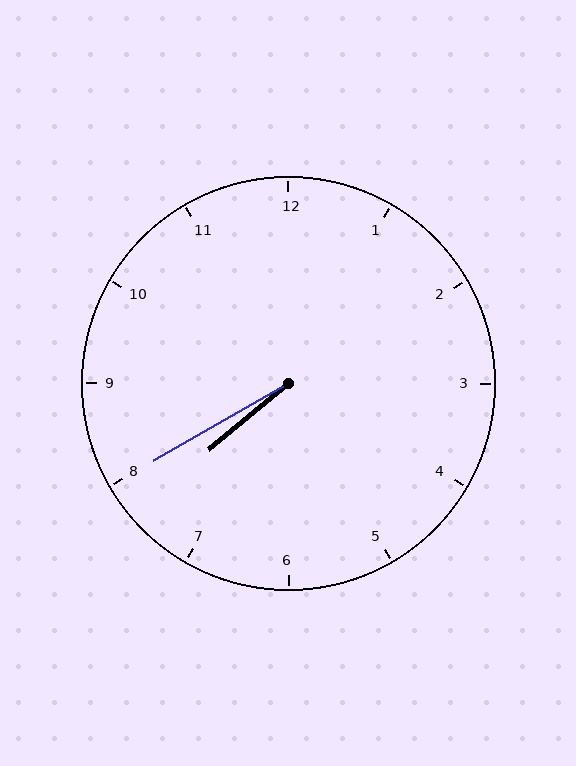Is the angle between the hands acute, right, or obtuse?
It is acute.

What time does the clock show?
7:40.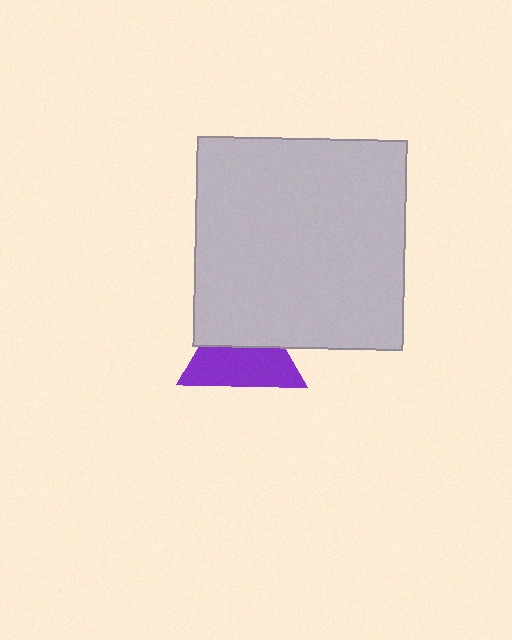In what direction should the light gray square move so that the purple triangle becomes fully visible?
The light gray square should move up. That is the shortest direction to clear the overlap and leave the purple triangle fully visible.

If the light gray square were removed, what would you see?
You would see the complete purple triangle.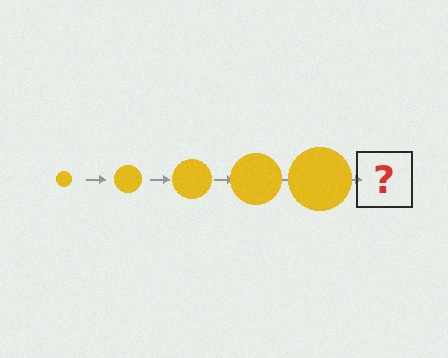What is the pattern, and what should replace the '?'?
The pattern is that the circle gets progressively larger each step. The '?' should be a yellow circle, larger than the previous one.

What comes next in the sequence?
The next element should be a yellow circle, larger than the previous one.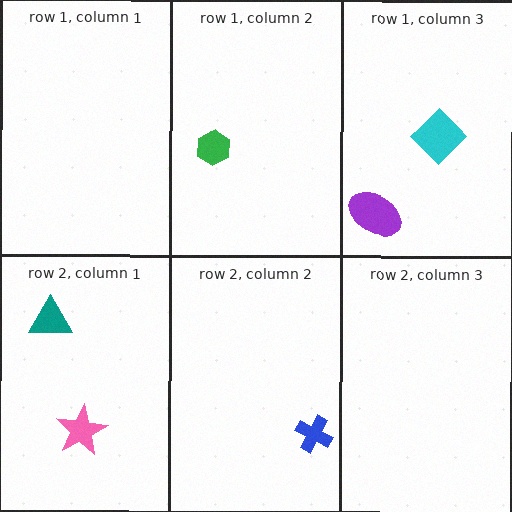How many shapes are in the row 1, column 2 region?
1.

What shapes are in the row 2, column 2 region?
The blue cross.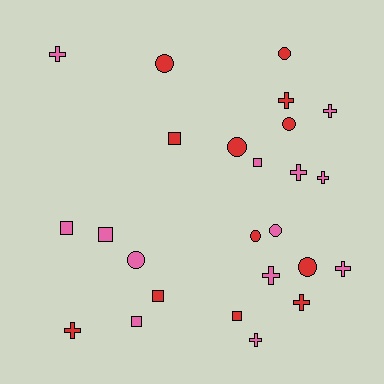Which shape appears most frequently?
Cross, with 10 objects.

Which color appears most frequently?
Pink, with 13 objects.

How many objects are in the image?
There are 25 objects.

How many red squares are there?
There are 3 red squares.